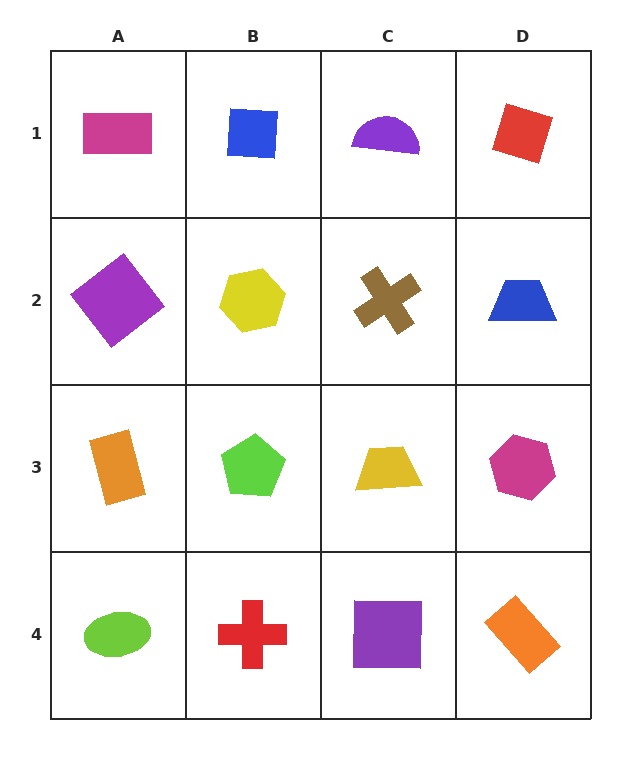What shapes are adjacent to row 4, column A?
An orange rectangle (row 3, column A), a red cross (row 4, column B).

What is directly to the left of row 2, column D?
A brown cross.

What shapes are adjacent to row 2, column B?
A blue square (row 1, column B), a lime pentagon (row 3, column B), a purple diamond (row 2, column A), a brown cross (row 2, column C).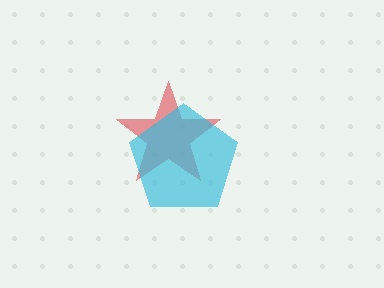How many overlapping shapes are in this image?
There are 2 overlapping shapes in the image.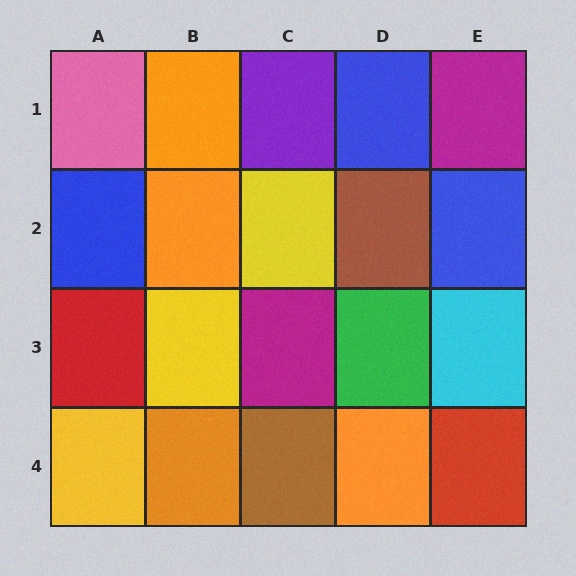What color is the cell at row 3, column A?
Red.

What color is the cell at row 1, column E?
Magenta.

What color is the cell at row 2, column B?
Orange.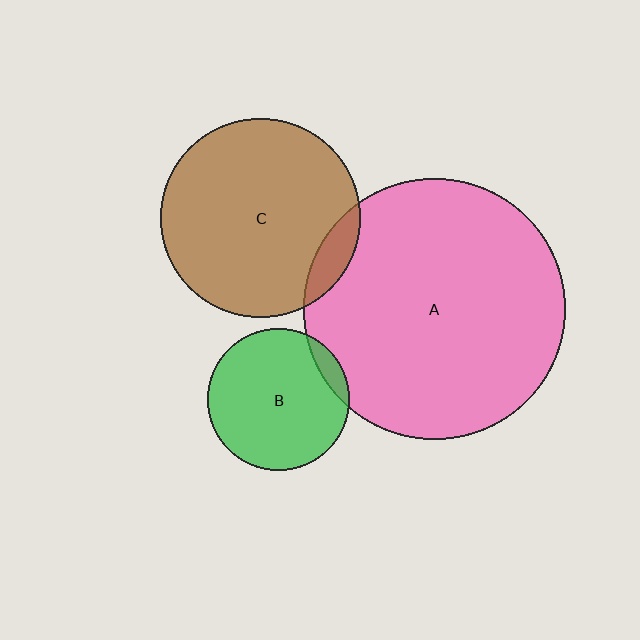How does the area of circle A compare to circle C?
Approximately 1.7 times.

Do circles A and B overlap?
Yes.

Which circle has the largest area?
Circle A (pink).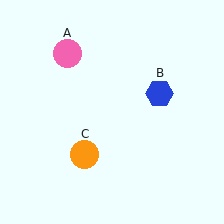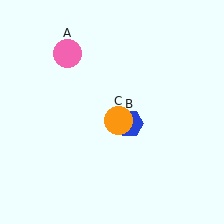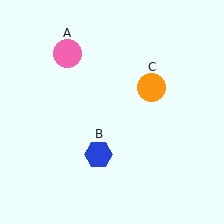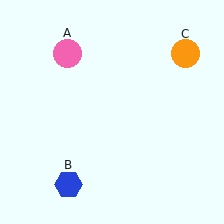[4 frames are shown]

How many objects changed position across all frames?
2 objects changed position: blue hexagon (object B), orange circle (object C).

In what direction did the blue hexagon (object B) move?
The blue hexagon (object B) moved down and to the left.